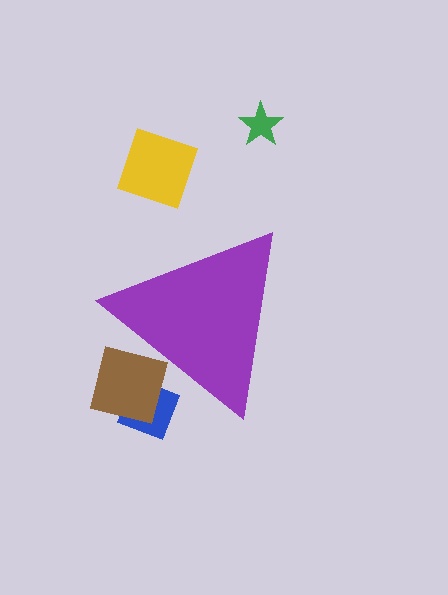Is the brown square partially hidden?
Yes, the brown square is partially hidden behind the purple triangle.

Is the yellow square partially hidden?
No, the yellow square is fully visible.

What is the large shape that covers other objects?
A purple triangle.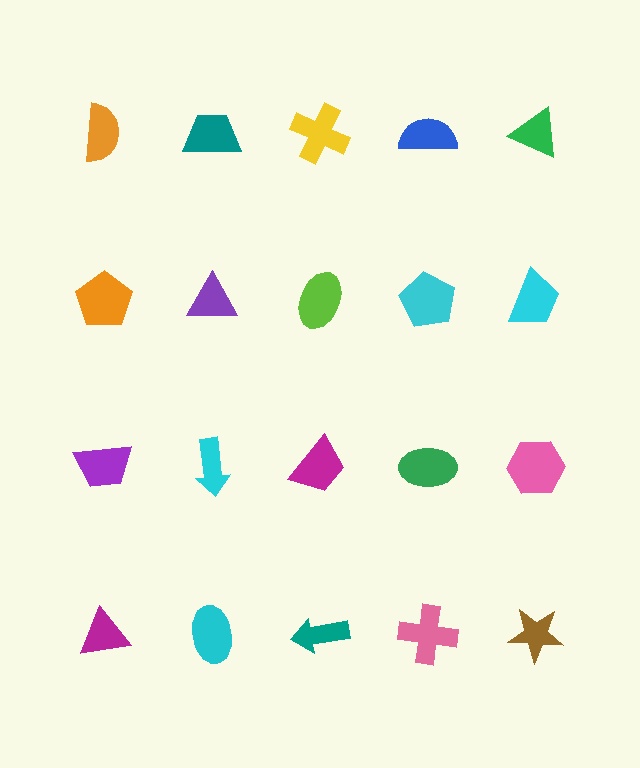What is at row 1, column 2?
A teal trapezoid.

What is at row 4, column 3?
A teal arrow.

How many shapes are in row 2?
5 shapes.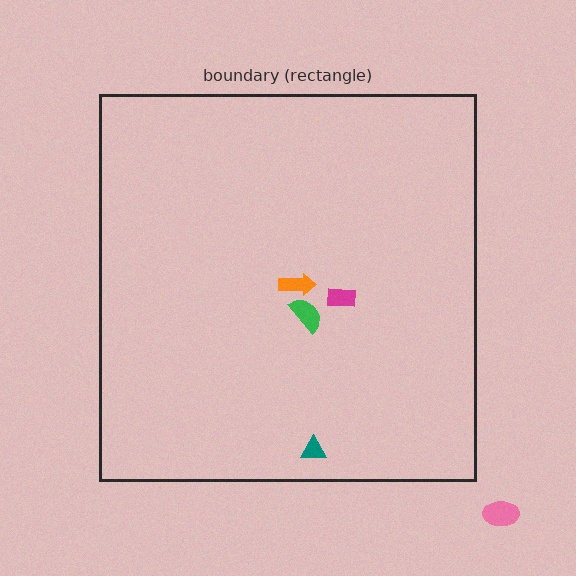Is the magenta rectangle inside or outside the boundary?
Inside.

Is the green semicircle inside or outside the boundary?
Inside.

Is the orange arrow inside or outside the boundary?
Inside.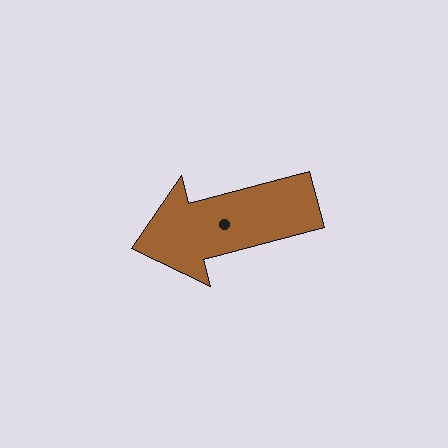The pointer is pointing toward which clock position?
Roughly 9 o'clock.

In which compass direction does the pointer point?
West.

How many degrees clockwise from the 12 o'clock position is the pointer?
Approximately 255 degrees.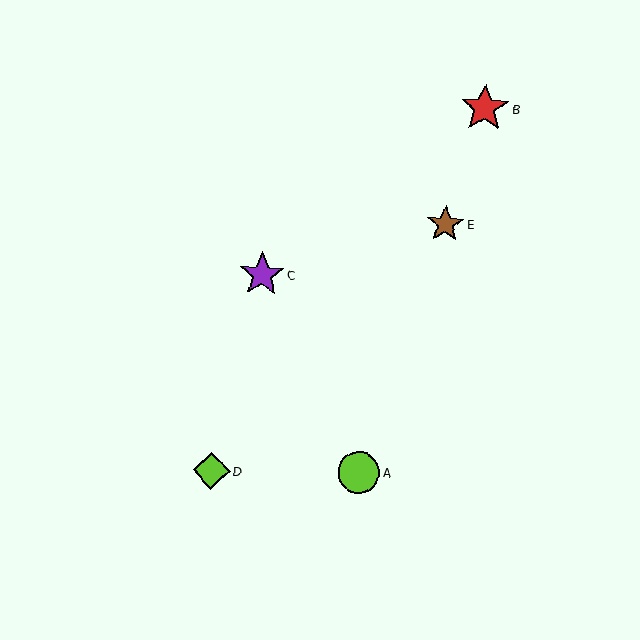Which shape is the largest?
The red star (labeled B) is the largest.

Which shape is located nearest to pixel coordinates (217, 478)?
The lime diamond (labeled D) at (211, 471) is nearest to that location.